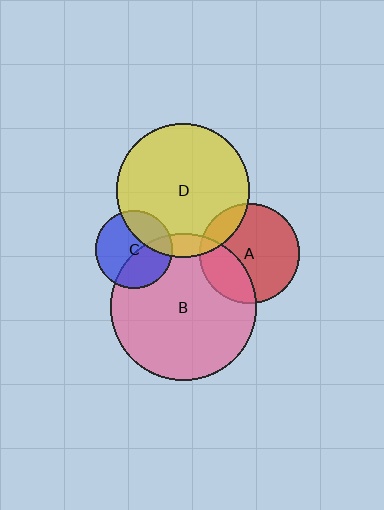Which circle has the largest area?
Circle B (pink).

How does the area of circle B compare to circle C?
Approximately 3.6 times.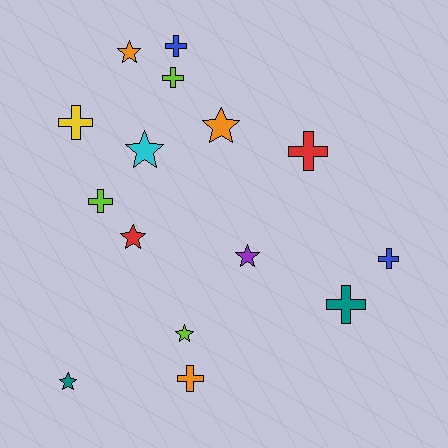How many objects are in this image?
There are 15 objects.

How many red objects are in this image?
There are 2 red objects.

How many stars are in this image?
There are 7 stars.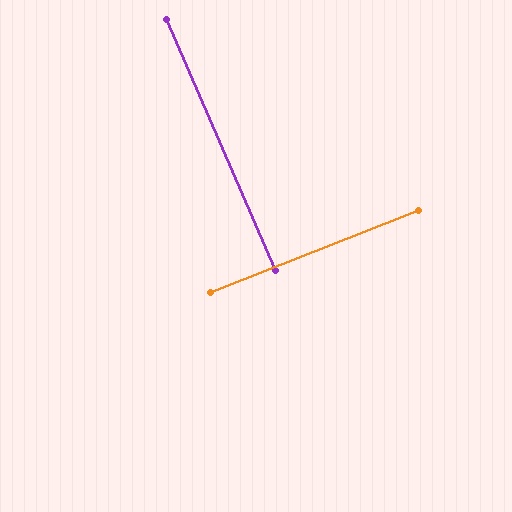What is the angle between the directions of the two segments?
Approximately 88 degrees.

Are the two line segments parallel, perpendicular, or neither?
Perpendicular — they meet at approximately 88°.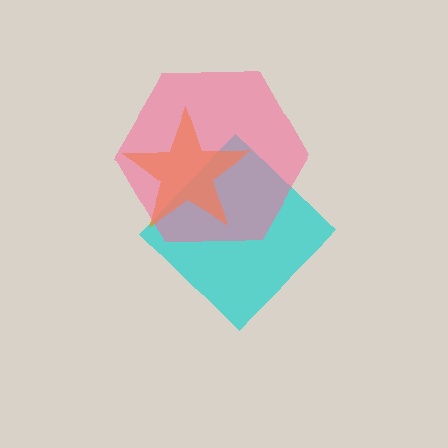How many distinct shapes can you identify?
There are 3 distinct shapes: a cyan diamond, an orange star, a pink hexagon.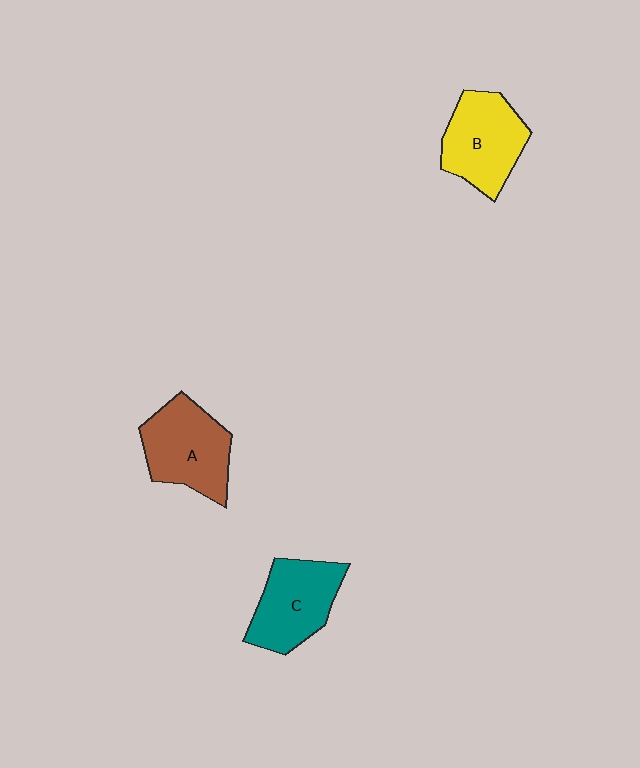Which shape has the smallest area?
Shape C (teal).